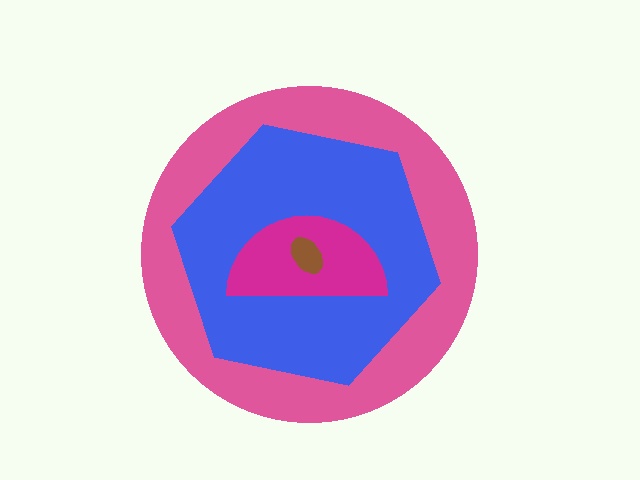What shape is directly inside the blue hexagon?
The magenta semicircle.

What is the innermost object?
The brown ellipse.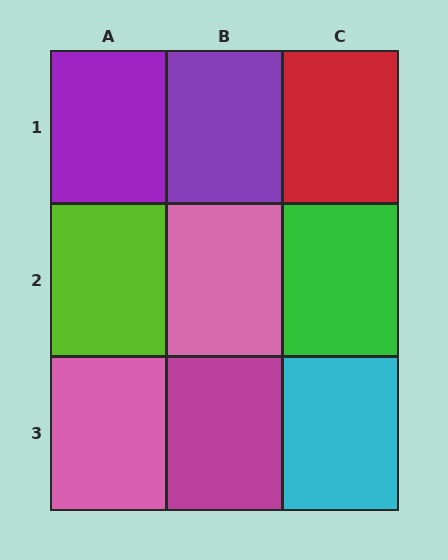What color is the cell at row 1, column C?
Red.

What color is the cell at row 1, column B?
Purple.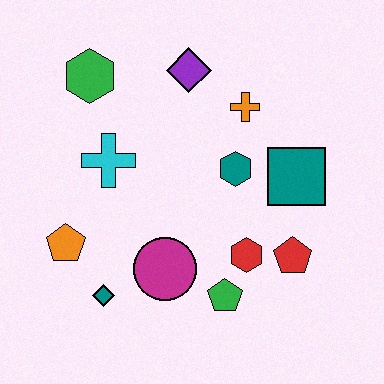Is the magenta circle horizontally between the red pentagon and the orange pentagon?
Yes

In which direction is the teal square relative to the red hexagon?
The teal square is above the red hexagon.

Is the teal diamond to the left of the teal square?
Yes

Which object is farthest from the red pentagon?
The green hexagon is farthest from the red pentagon.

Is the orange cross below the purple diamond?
Yes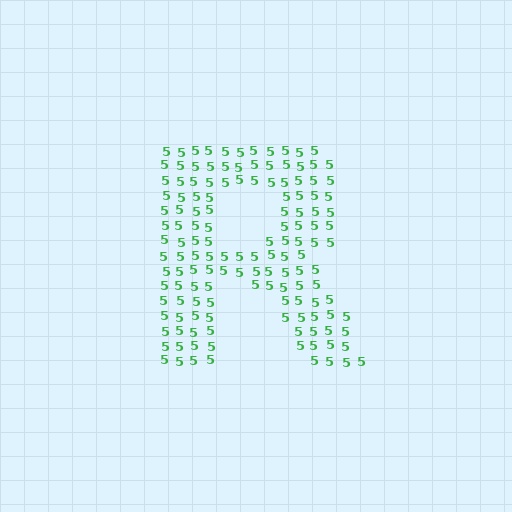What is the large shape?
The large shape is the letter R.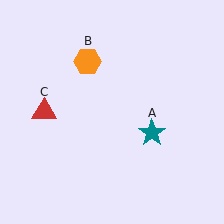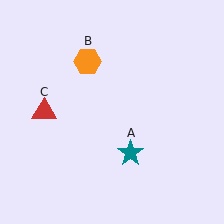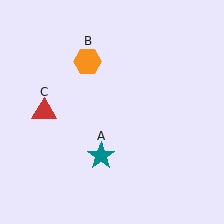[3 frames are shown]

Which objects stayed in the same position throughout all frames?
Orange hexagon (object B) and red triangle (object C) remained stationary.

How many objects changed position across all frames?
1 object changed position: teal star (object A).